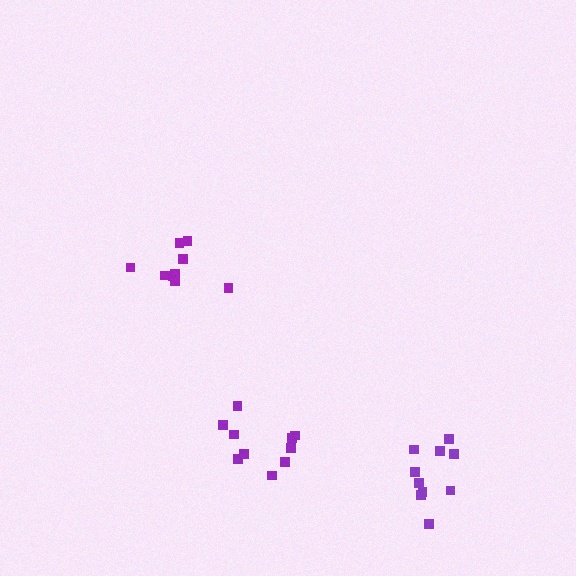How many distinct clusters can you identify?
There are 3 distinct clusters.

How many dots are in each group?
Group 1: 10 dots, Group 2: 9 dots, Group 3: 10 dots (29 total).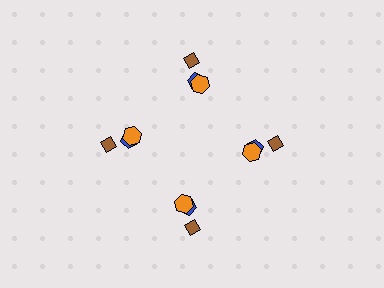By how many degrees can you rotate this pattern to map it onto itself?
The pattern maps onto itself every 90 degrees of rotation.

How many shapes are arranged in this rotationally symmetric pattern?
There are 12 shapes, arranged in 4 groups of 3.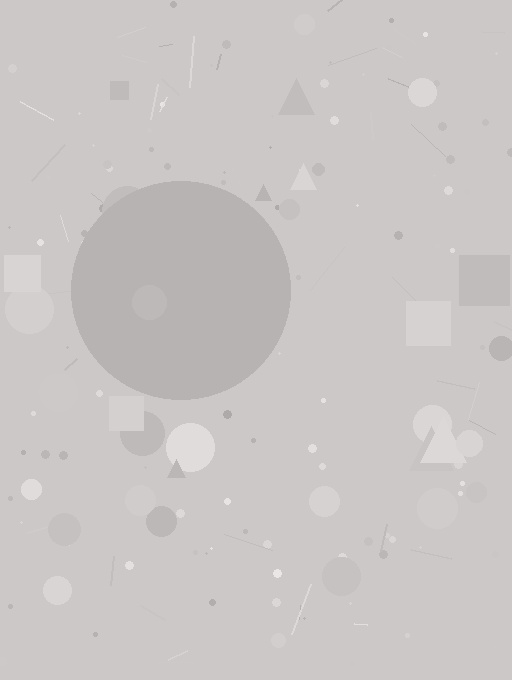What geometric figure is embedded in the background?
A circle is embedded in the background.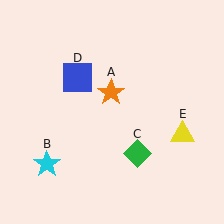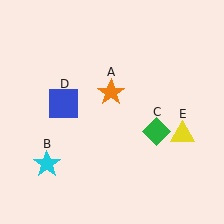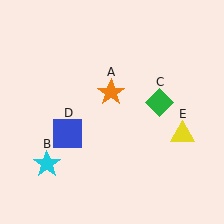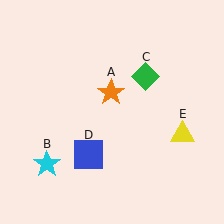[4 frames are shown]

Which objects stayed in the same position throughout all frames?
Orange star (object A) and cyan star (object B) and yellow triangle (object E) remained stationary.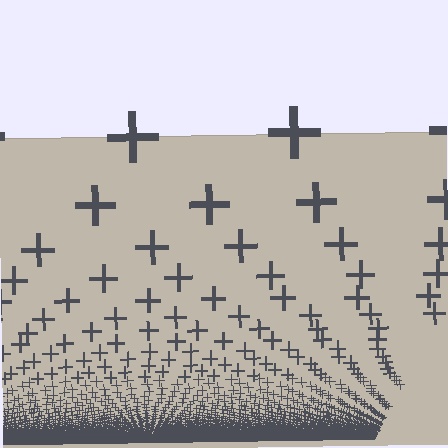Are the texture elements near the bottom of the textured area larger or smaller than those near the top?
Smaller. The gradient is inverted — elements near the bottom are smaller and denser.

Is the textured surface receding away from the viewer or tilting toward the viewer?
The surface appears to tilt toward the viewer. Texture elements get larger and sparser toward the top.